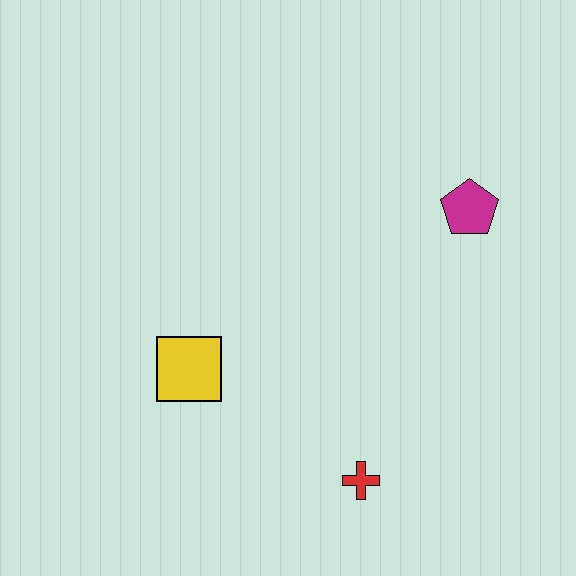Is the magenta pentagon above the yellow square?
Yes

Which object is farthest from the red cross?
The magenta pentagon is farthest from the red cross.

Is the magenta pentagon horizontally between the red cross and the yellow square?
No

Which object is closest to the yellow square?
The red cross is closest to the yellow square.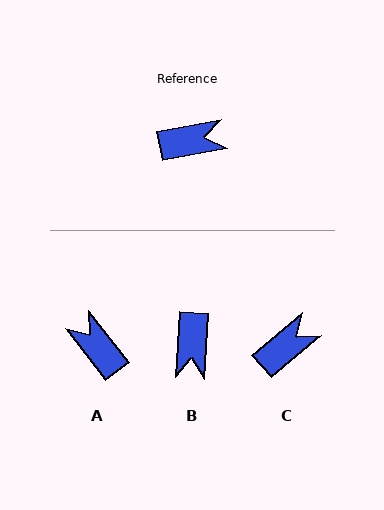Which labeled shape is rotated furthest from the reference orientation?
A, about 118 degrees away.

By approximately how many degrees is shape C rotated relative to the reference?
Approximately 30 degrees counter-clockwise.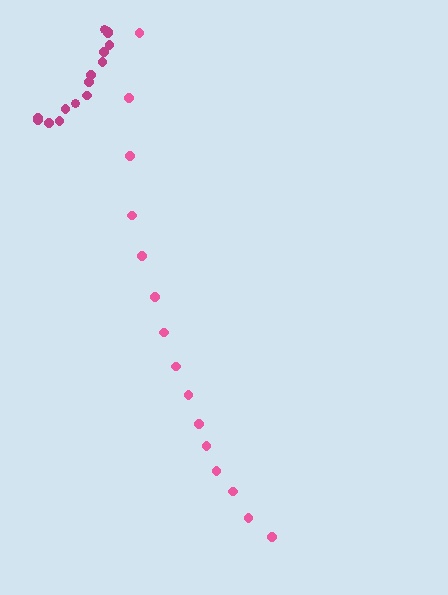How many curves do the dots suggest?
There are 2 distinct paths.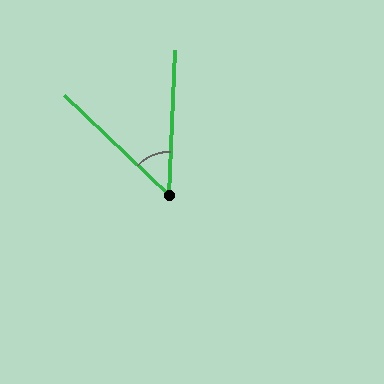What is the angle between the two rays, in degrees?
Approximately 49 degrees.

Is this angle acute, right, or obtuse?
It is acute.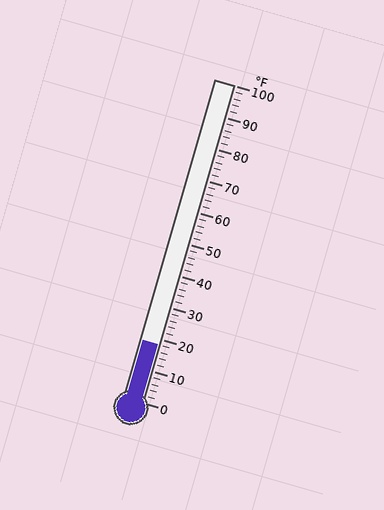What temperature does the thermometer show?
The thermometer shows approximately 18°F.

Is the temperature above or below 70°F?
The temperature is below 70°F.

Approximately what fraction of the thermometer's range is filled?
The thermometer is filled to approximately 20% of its range.